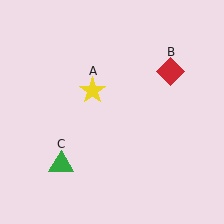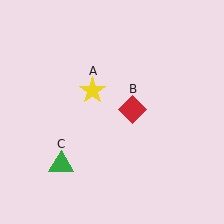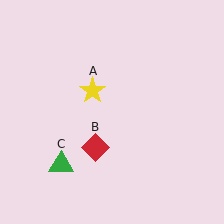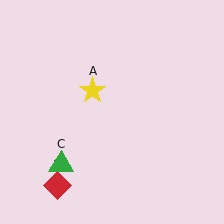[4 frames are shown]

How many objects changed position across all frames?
1 object changed position: red diamond (object B).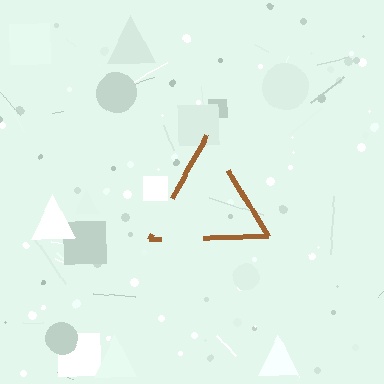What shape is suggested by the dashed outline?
The dashed outline suggests a triangle.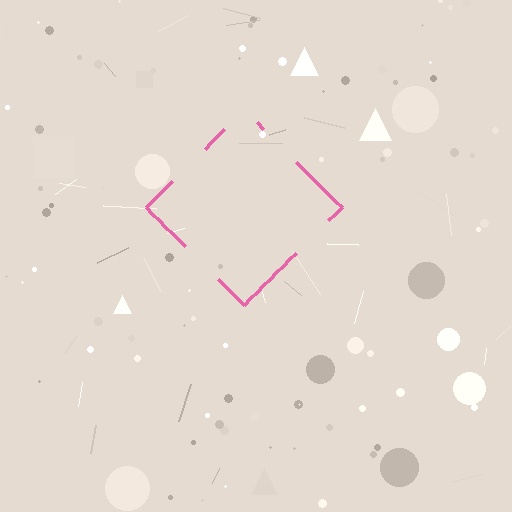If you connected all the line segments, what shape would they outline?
They would outline a diamond.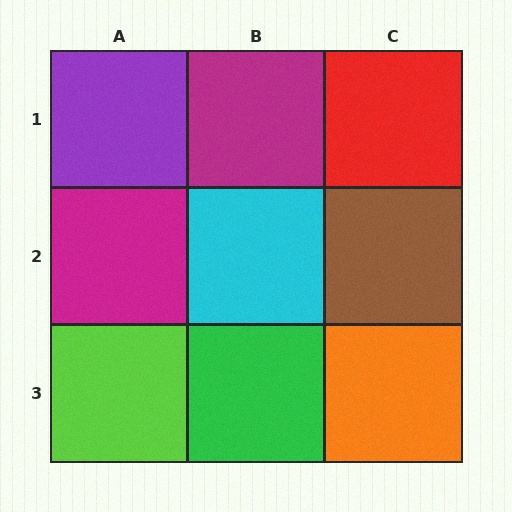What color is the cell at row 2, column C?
Brown.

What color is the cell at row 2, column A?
Magenta.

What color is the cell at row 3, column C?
Orange.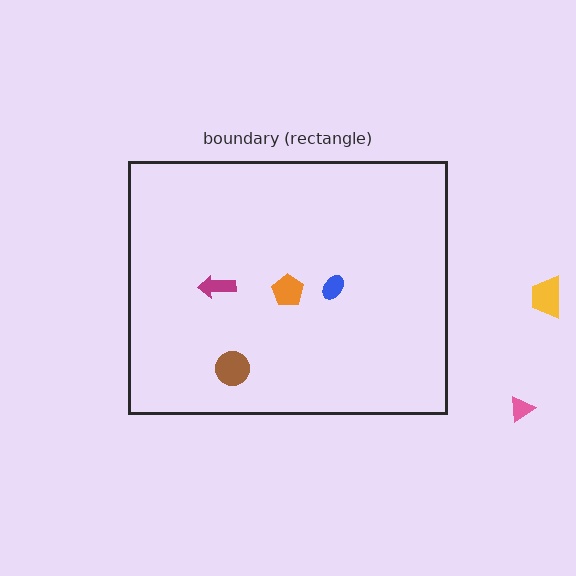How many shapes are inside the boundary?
4 inside, 2 outside.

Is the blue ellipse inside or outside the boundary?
Inside.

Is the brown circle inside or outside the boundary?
Inside.